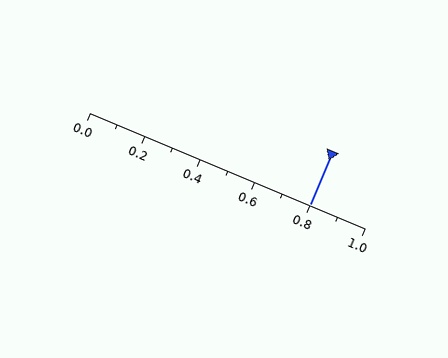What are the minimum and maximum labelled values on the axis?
The axis runs from 0.0 to 1.0.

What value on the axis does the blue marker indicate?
The marker indicates approximately 0.8.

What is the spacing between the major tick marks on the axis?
The major ticks are spaced 0.2 apart.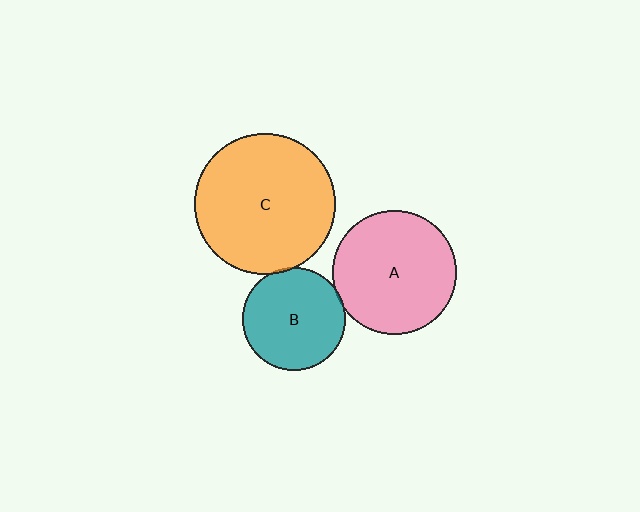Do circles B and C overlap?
Yes.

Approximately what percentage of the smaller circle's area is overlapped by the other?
Approximately 5%.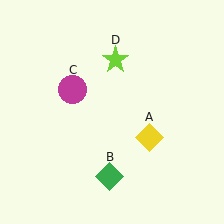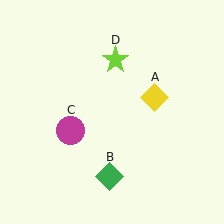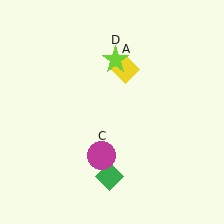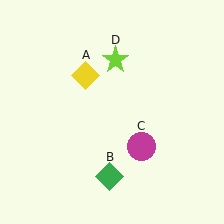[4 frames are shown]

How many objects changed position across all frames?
2 objects changed position: yellow diamond (object A), magenta circle (object C).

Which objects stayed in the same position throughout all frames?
Green diamond (object B) and lime star (object D) remained stationary.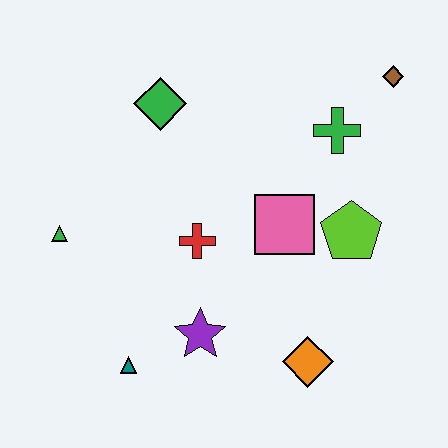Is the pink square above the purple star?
Yes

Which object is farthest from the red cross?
The brown diamond is farthest from the red cross.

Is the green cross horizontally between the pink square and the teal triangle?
No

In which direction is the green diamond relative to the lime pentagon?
The green diamond is to the left of the lime pentagon.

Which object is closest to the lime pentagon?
The pink square is closest to the lime pentagon.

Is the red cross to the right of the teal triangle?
Yes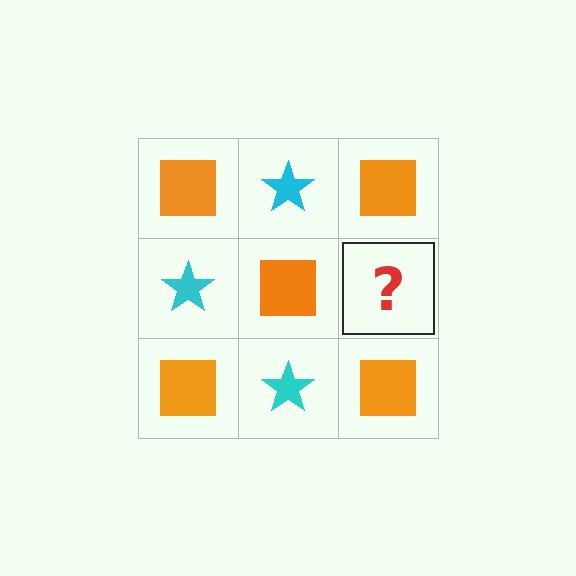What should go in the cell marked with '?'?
The missing cell should contain a cyan star.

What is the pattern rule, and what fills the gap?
The rule is that it alternates orange square and cyan star in a checkerboard pattern. The gap should be filled with a cyan star.